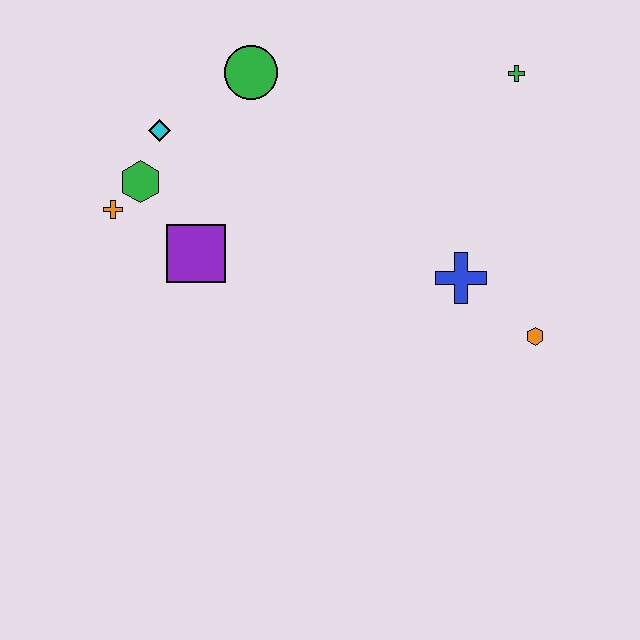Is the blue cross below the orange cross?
Yes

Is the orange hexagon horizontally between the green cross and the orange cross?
No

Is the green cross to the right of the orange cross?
Yes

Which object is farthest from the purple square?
The green cross is farthest from the purple square.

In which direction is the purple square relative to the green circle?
The purple square is below the green circle.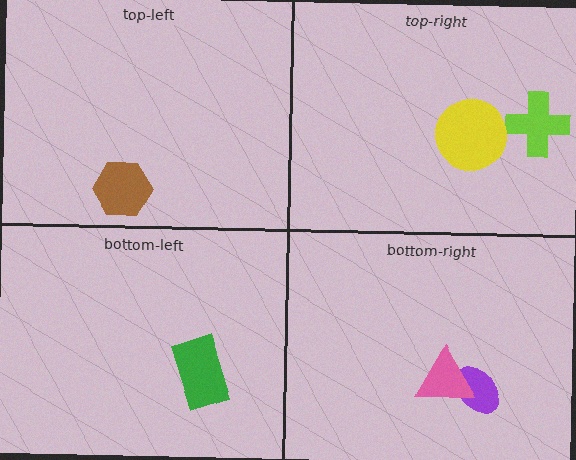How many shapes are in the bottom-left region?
1.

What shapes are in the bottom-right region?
The purple ellipse, the pink triangle.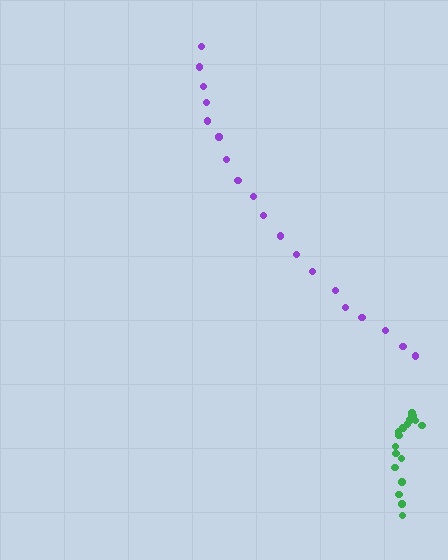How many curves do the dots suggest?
There are 2 distinct paths.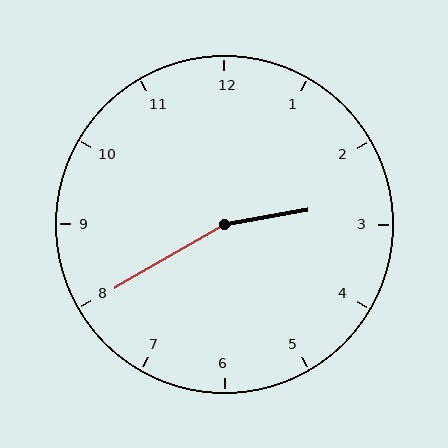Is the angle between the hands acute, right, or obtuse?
It is obtuse.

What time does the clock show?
2:40.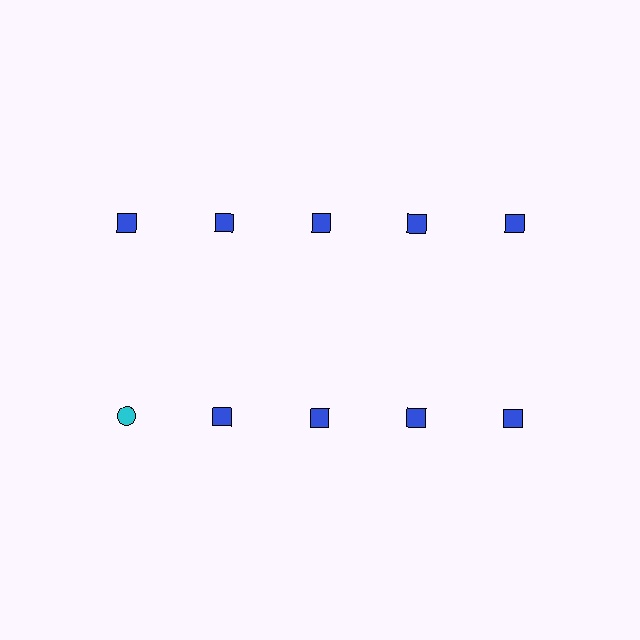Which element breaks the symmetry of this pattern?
The cyan circle in the second row, leftmost column breaks the symmetry. All other shapes are blue squares.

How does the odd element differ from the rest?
It differs in both color (cyan instead of blue) and shape (circle instead of square).